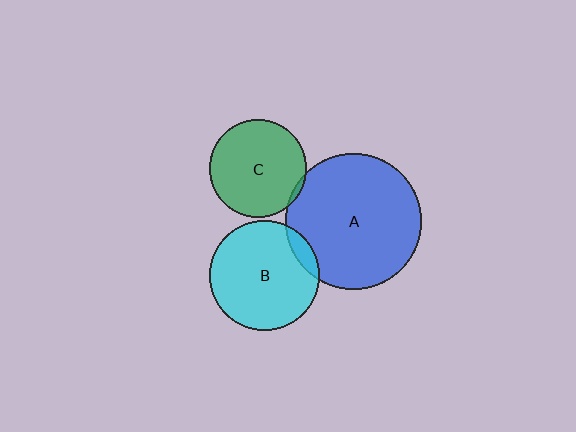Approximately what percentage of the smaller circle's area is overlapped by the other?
Approximately 10%.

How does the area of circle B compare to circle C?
Approximately 1.3 times.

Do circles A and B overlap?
Yes.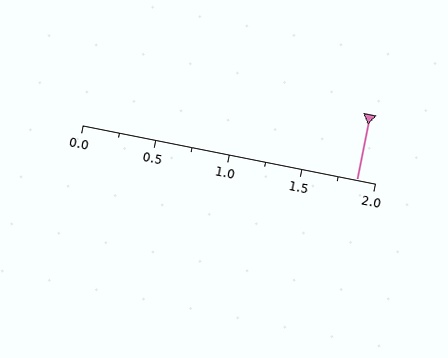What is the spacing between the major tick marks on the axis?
The major ticks are spaced 0.5 apart.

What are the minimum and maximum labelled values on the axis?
The axis runs from 0.0 to 2.0.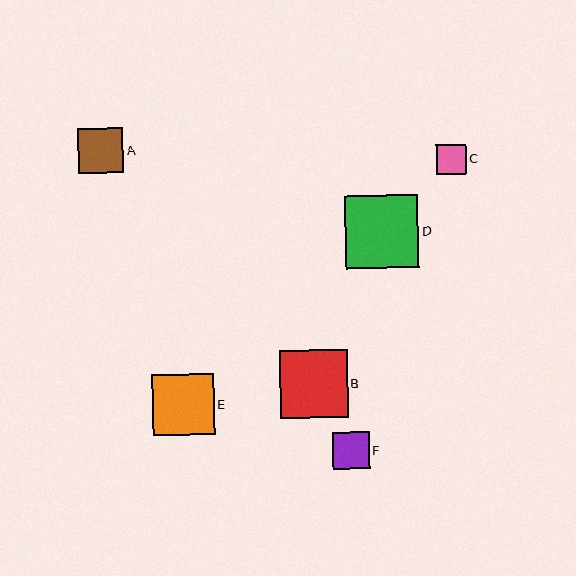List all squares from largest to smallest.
From largest to smallest: D, B, E, A, F, C.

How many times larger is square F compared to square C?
Square F is approximately 1.2 times the size of square C.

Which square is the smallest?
Square C is the smallest with a size of approximately 30 pixels.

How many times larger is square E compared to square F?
Square E is approximately 1.7 times the size of square F.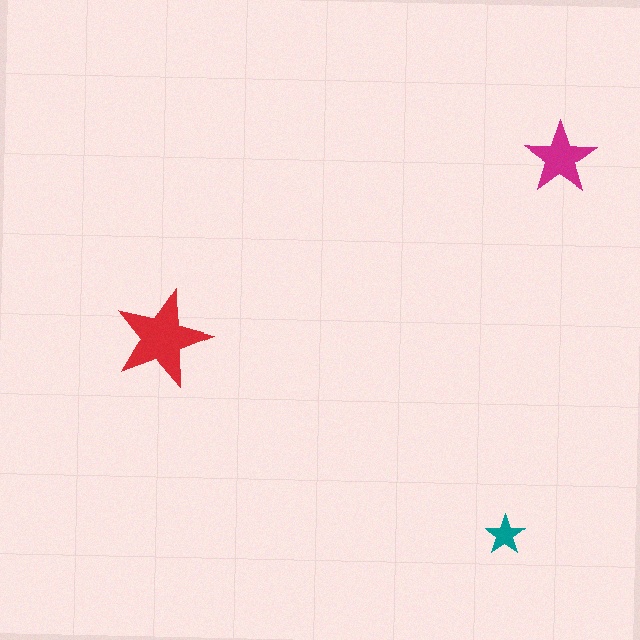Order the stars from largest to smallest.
the red one, the magenta one, the teal one.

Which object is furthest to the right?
The magenta star is rightmost.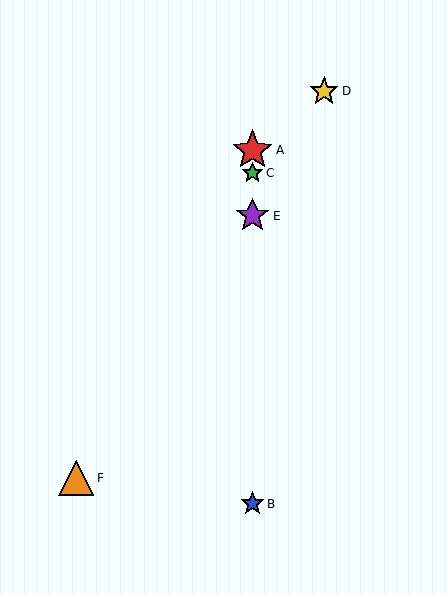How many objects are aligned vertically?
4 objects (A, B, C, E) are aligned vertically.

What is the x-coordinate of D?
Object D is at x≈324.